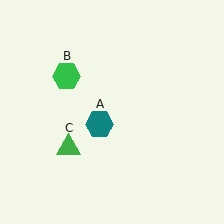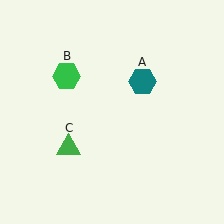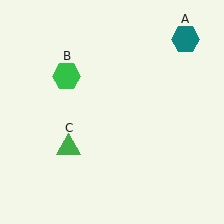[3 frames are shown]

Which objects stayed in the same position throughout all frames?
Green hexagon (object B) and green triangle (object C) remained stationary.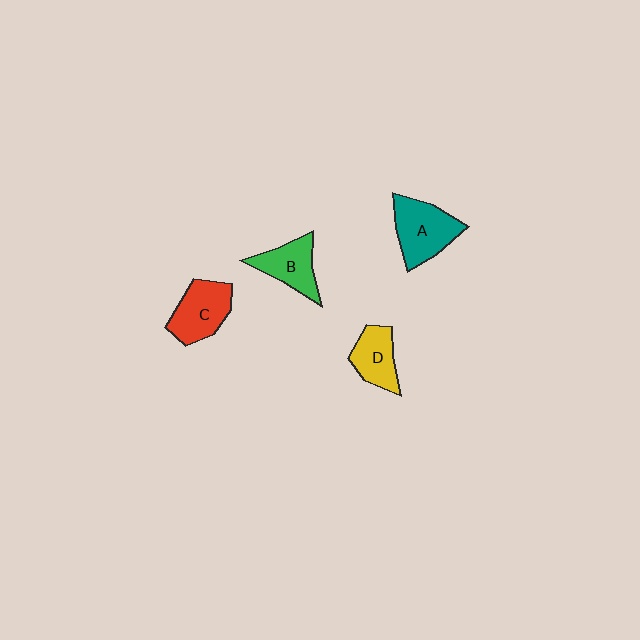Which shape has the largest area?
Shape A (teal).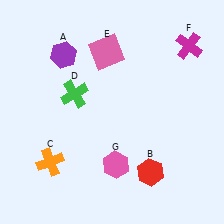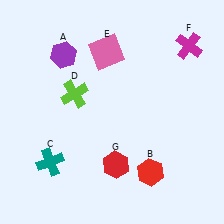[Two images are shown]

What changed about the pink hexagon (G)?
In Image 1, G is pink. In Image 2, it changed to red.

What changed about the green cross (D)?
In Image 1, D is green. In Image 2, it changed to lime.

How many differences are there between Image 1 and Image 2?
There are 3 differences between the two images.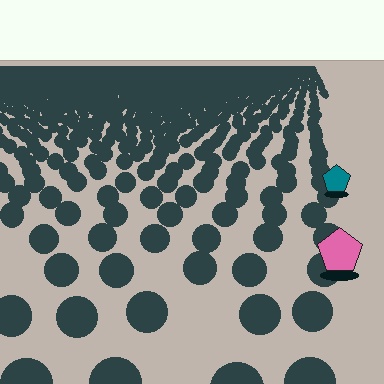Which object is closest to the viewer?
The pink pentagon is closest. The texture marks near it are larger and more spread out.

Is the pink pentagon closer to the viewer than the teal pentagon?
Yes. The pink pentagon is closer — you can tell from the texture gradient: the ground texture is coarser near it.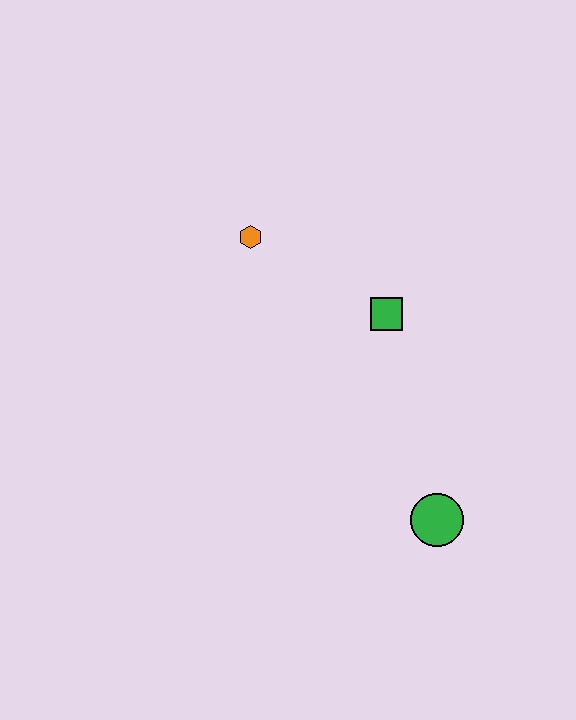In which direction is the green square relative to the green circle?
The green square is above the green circle.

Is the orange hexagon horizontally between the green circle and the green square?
No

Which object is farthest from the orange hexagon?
The green circle is farthest from the orange hexagon.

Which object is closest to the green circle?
The green square is closest to the green circle.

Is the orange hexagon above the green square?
Yes